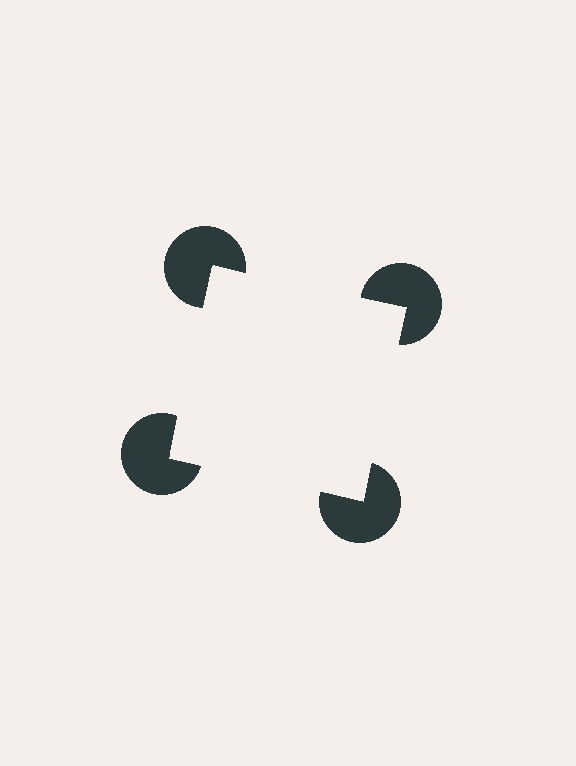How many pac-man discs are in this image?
There are 4 — one at each vertex of the illusory square.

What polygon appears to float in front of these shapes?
An illusory square — its edges are inferred from the aligned wedge cuts in the pac-man discs, not physically drawn.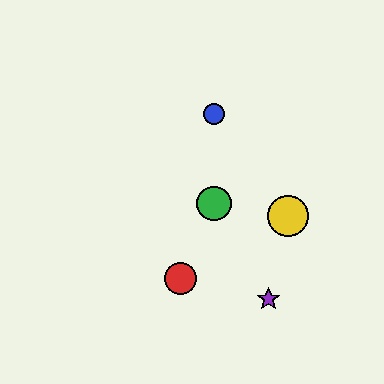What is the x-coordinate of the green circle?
The green circle is at x≈214.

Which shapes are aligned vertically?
The blue circle, the green circle are aligned vertically.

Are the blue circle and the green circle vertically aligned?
Yes, both are at x≈214.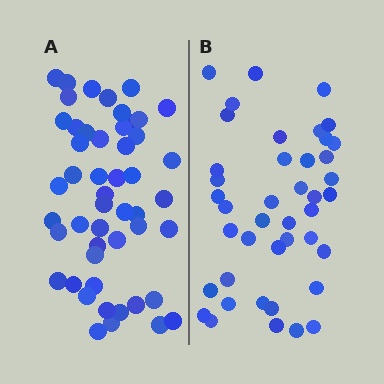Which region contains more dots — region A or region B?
Region A (the left region) has more dots.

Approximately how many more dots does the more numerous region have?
Region A has roughly 8 or so more dots than region B.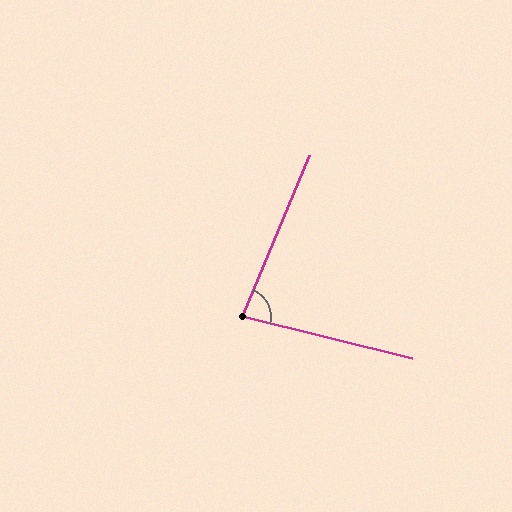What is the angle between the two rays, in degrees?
Approximately 81 degrees.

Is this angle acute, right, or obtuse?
It is acute.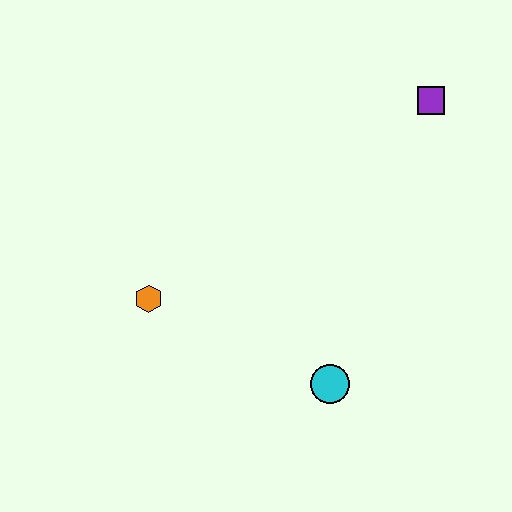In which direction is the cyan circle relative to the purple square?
The cyan circle is below the purple square.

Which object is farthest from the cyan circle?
The purple square is farthest from the cyan circle.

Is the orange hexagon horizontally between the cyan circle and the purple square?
No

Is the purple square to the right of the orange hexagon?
Yes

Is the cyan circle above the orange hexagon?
No